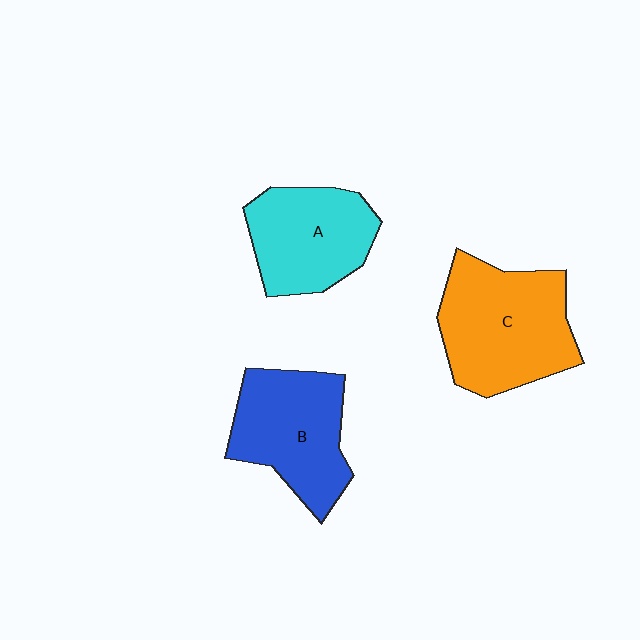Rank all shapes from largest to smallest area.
From largest to smallest: C (orange), B (blue), A (cyan).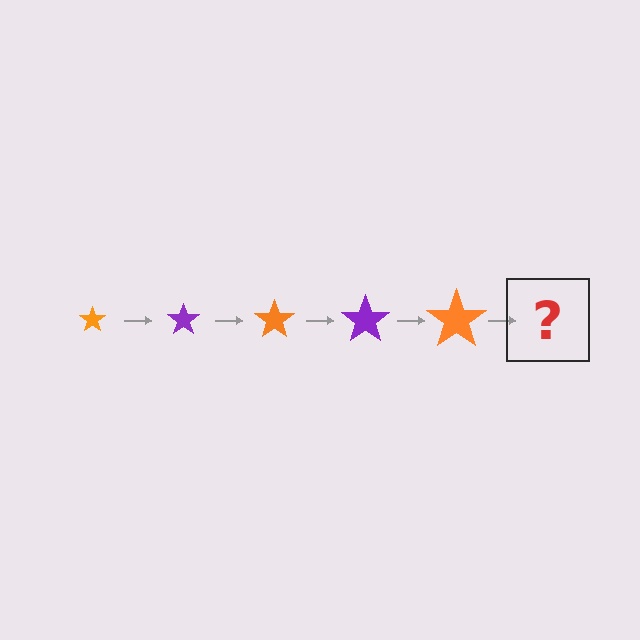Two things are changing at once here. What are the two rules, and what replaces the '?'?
The two rules are that the star grows larger each step and the color cycles through orange and purple. The '?' should be a purple star, larger than the previous one.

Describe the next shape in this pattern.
It should be a purple star, larger than the previous one.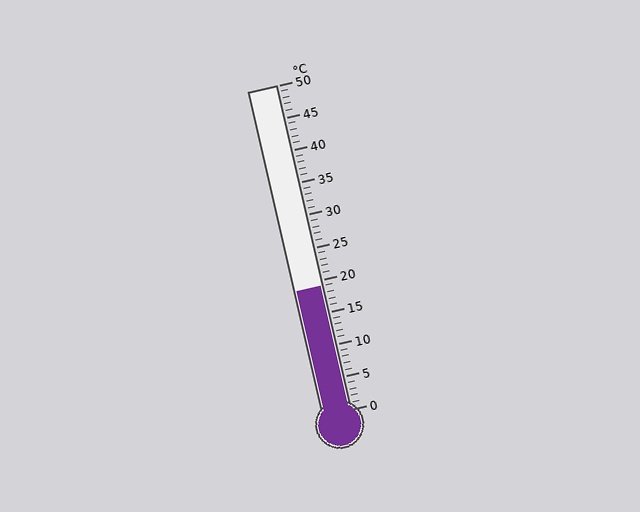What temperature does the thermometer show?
The thermometer shows approximately 19°C.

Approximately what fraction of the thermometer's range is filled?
The thermometer is filled to approximately 40% of its range.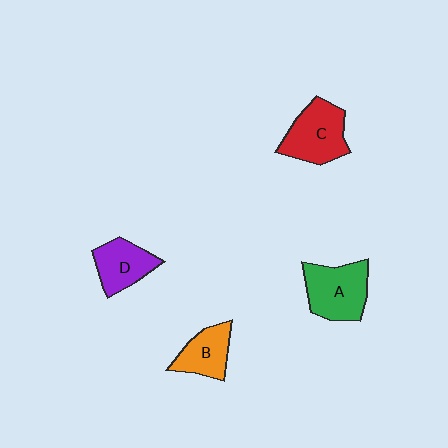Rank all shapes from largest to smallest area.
From largest to smallest: A (green), C (red), D (purple), B (orange).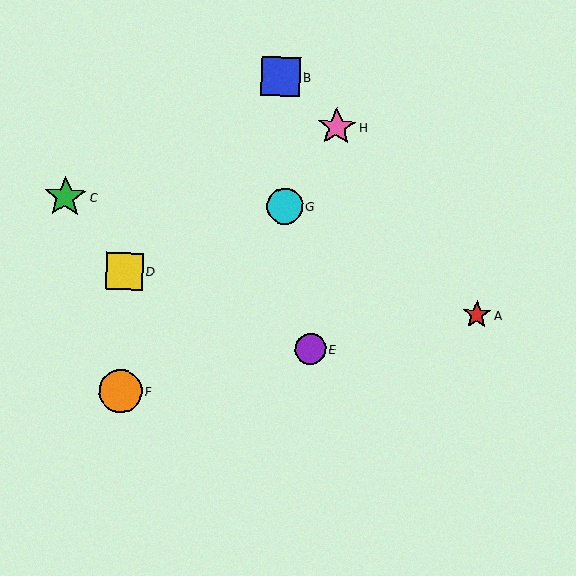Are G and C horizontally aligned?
Yes, both are at y≈206.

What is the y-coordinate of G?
Object G is at y≈206.